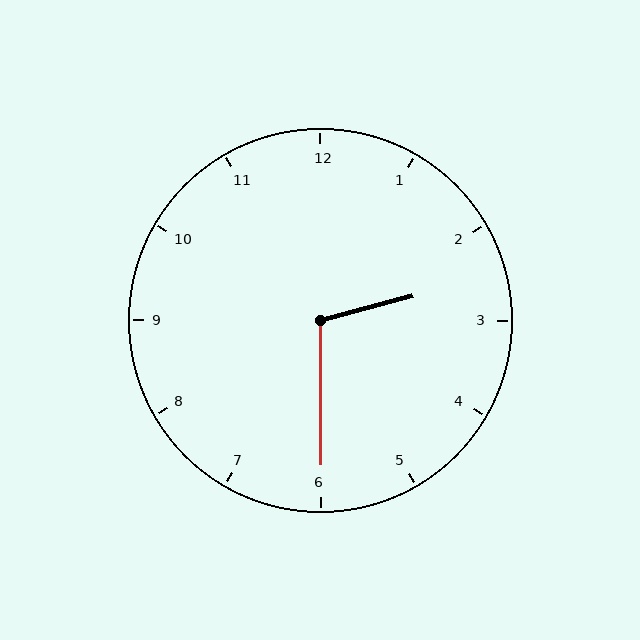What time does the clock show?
2:30.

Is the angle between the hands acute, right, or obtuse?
It is obtuse.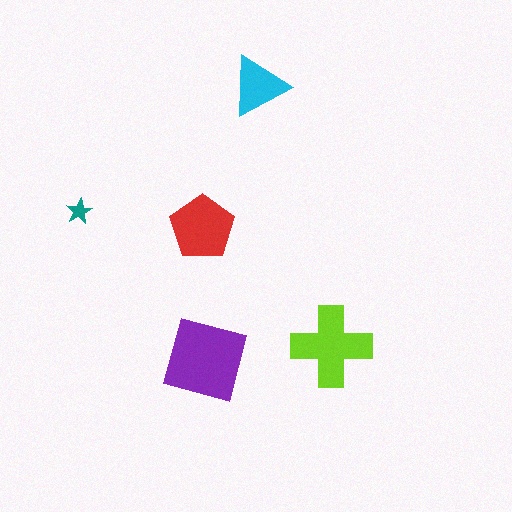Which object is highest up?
The cyan triangle is topmost.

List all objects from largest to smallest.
The purple diamond, the lime cross, the red pentagon, the cyan triangle, the teal star.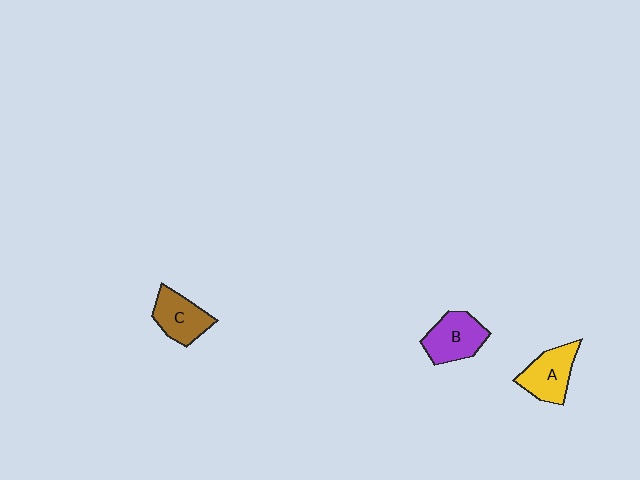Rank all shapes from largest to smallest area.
From largest to smallest: B (purple), A (yellow), C (brown).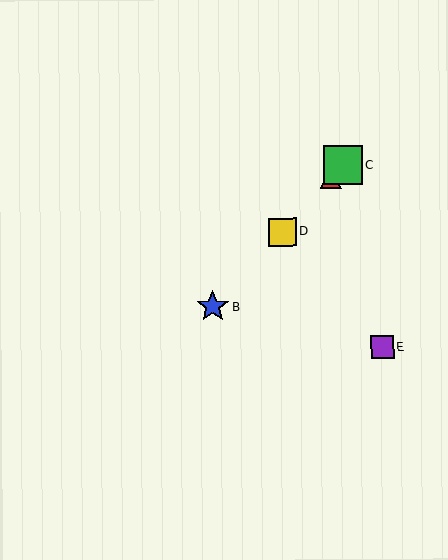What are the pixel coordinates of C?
Object C is at (343, 166).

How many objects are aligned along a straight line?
4 objects (A, B, C, D) are aligned along a straight line.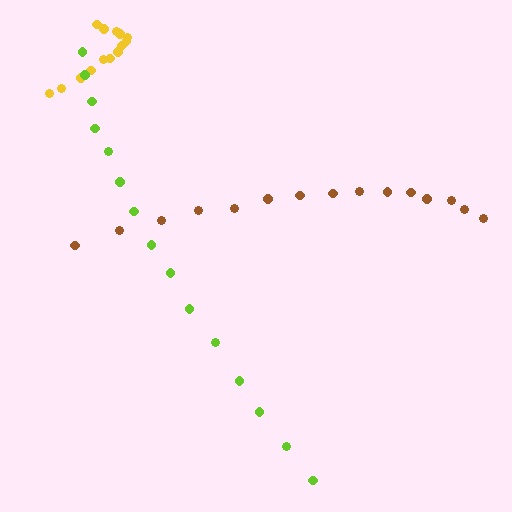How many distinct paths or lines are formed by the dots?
There are 3 distinct paths.